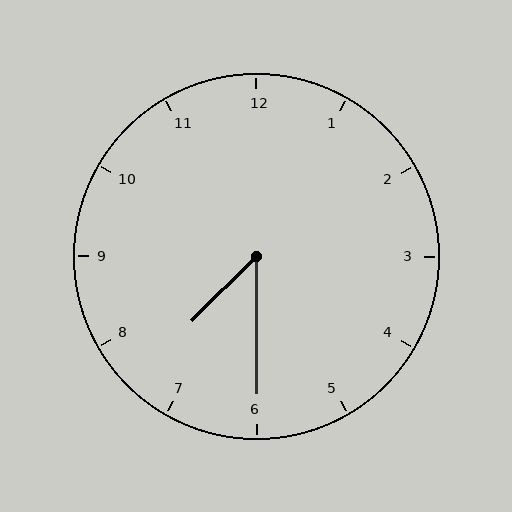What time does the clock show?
7:30.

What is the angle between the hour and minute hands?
Approximately 45 degrees.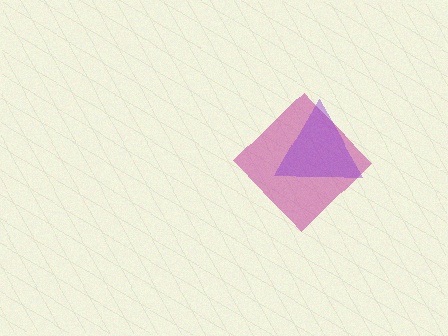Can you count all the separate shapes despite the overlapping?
Yes, there are 2 separate shapes.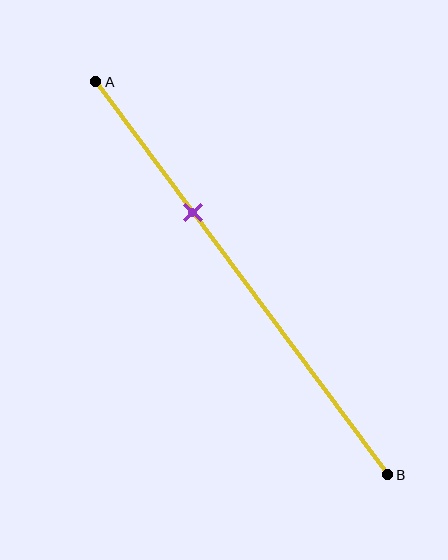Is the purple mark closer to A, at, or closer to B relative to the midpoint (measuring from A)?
The purple mark is closer to point A than the midpoint of segment AB.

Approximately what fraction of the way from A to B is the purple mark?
The purple mark is approximately 35% of the way from A to B.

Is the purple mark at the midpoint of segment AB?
No, the mark is at about 35% from A, not at the 50% midpoint.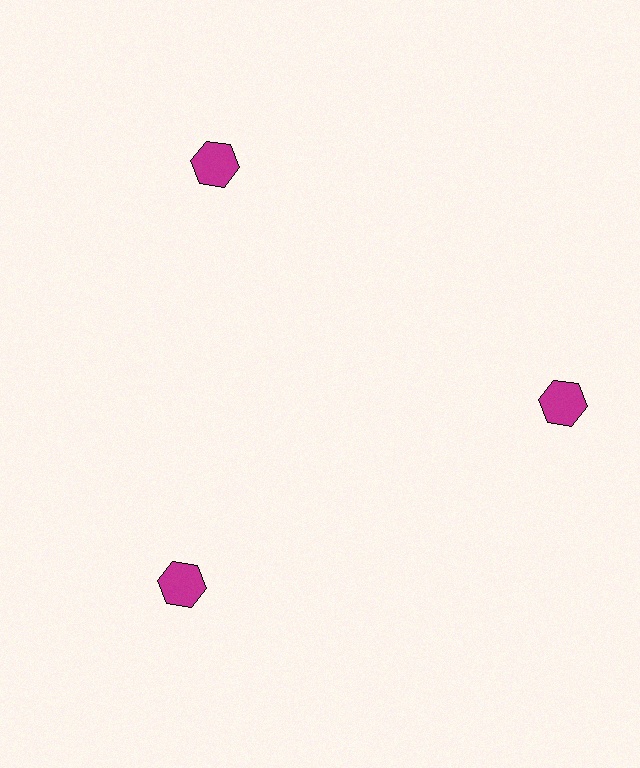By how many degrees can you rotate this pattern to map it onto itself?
The pattern maps onto itself every 120 degrees of rotation.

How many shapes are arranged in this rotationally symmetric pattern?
There are 3 shapes, arranged in 3 groups of 1.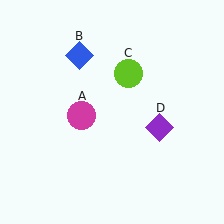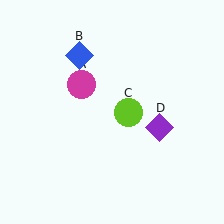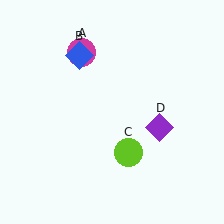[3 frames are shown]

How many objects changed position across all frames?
2 objects changed position: magenta circle (object A), lime circle (object C).